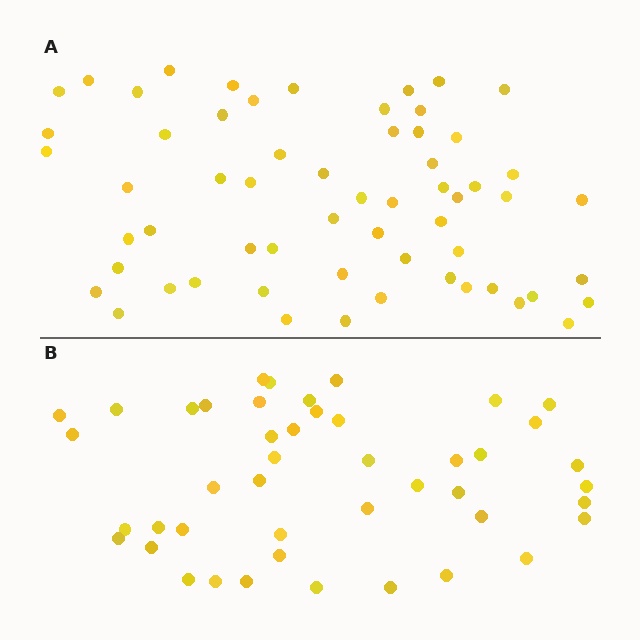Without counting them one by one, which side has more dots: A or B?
Region A (the top region) has more dots.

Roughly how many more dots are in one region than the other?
Region A has approximately 15 more dots than region B.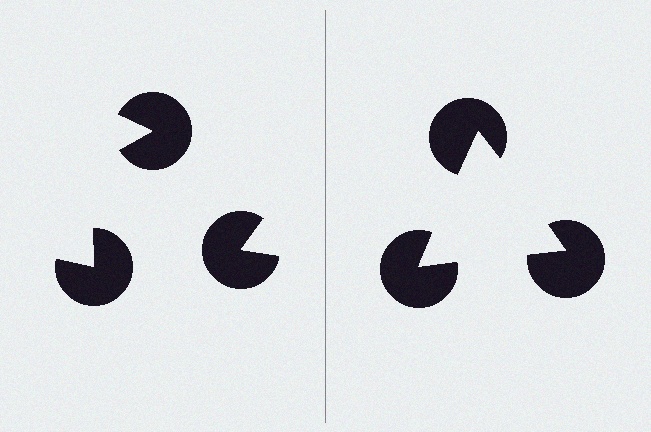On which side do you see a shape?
An illusory triangle appears on the right side. On the left side the wedge cuts are rotated, so no coherent shape forms.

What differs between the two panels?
The pac-man discs are positioned identically on both sides; only the wedge orientations differ. On the right they align to a triangle; on the left they are misaligned.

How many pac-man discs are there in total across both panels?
6 — 3 on each side.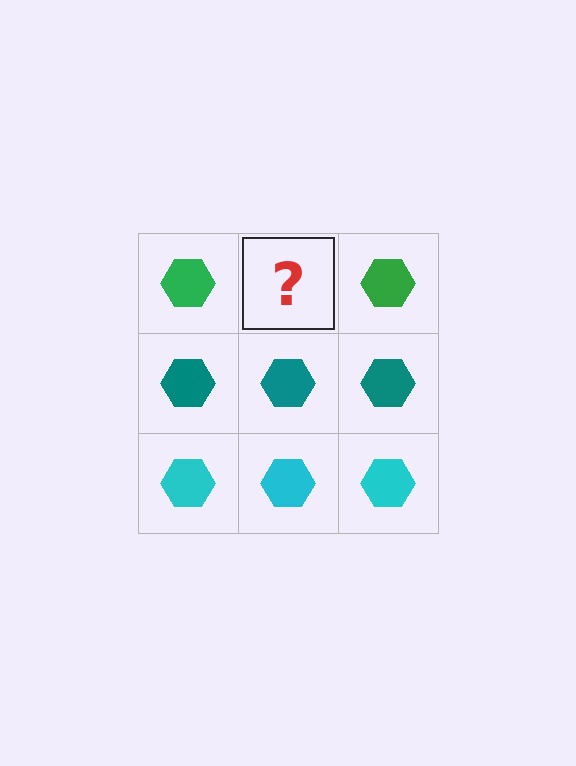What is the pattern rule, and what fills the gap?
The rule is that each row has a consistent color. The gap should be filled with a green hexagon.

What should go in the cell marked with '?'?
The missing cell should contain a green hexagon.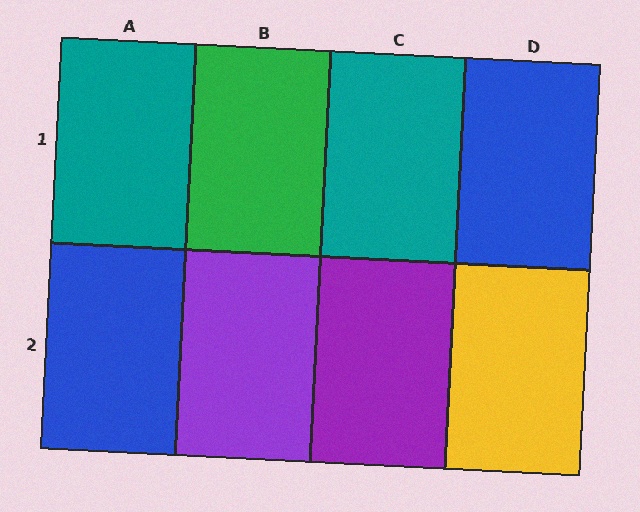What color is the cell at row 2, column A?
Blue.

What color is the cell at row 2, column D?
Yellow.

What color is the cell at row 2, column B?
Purple.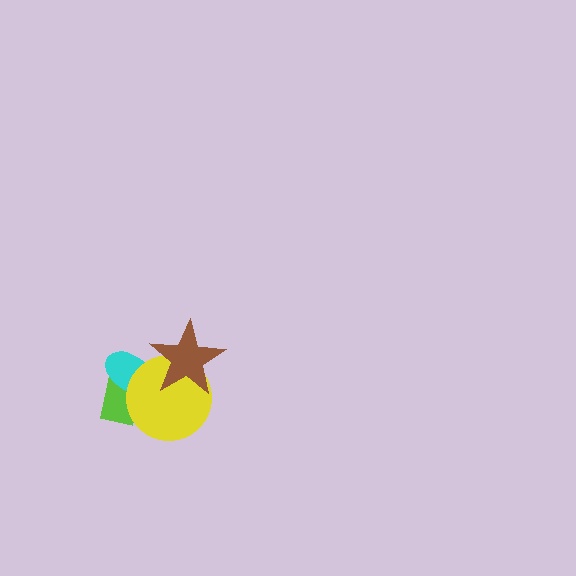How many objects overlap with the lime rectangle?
2 objects overlap with the lime rectangle.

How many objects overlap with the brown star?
2 objects overlap with the brown star.